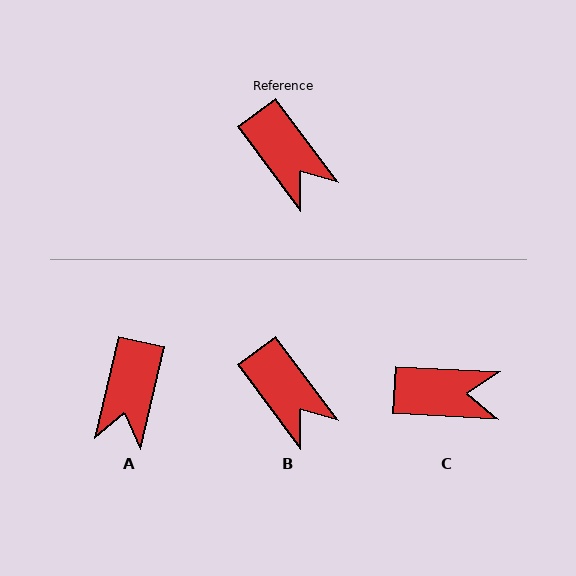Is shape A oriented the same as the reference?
No, it is off by about 50 degrees.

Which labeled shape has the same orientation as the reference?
B.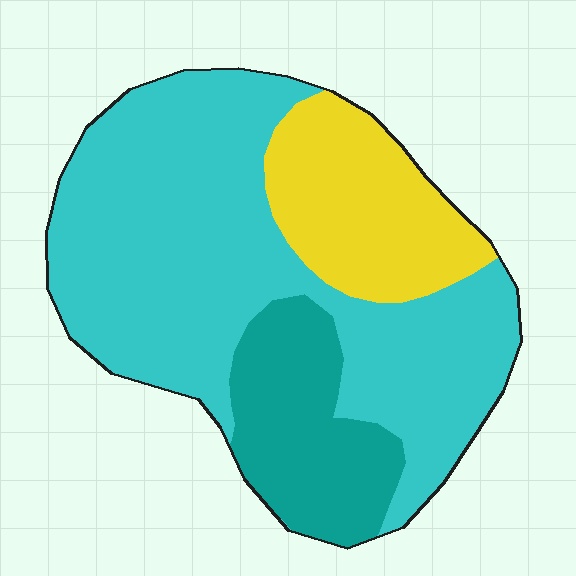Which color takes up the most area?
Cyan, at roughly 60%.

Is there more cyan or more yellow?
Cyan.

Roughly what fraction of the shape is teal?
Teal covers roughly 20% of the shape.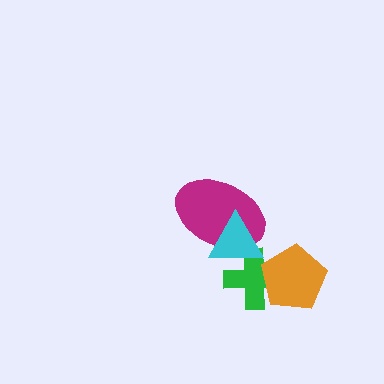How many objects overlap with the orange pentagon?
1 object overlaps with the orange pentagon.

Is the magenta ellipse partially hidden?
Yes, it is partially covered by another shape.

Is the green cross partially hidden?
Yes, it is partially covered by another shape.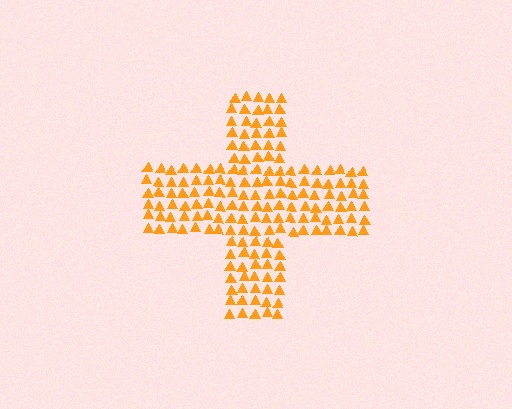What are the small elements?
The small elements are triangles.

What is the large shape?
The large shape is a cross.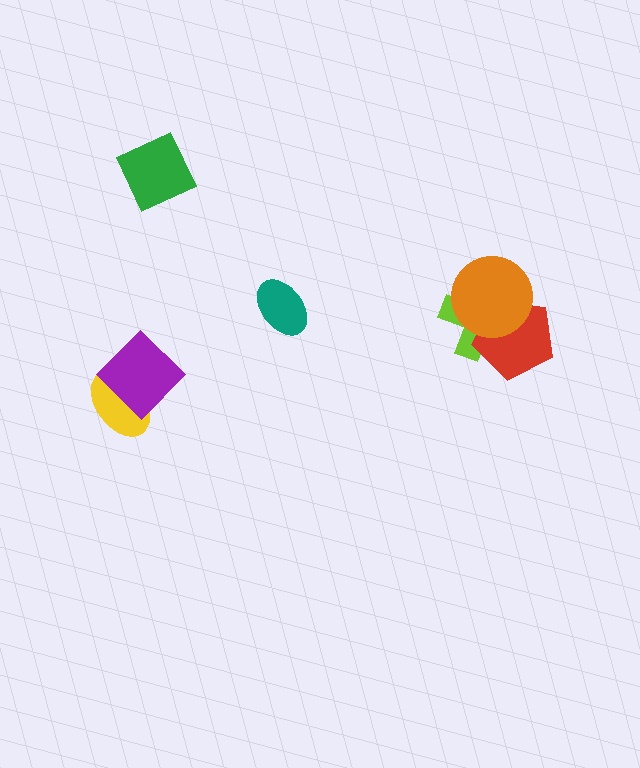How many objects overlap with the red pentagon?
2 objects overlap with the red pentagon.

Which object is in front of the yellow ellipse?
The purple diamond is in front of the yellow ellipse.